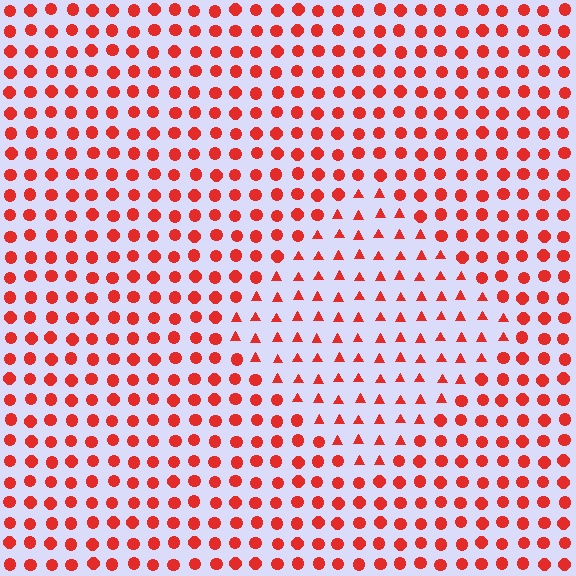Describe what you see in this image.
The image is filled with small red elements arranged in a uniform grid. A diamond-shaped region contains triangles, while the surrounding area contains circles. The boundary is defined purely by the change in element shape.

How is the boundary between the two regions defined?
The boundary is defined by a change in element shape: triangles inside vs. circles outside. All elements share the same color and spacing.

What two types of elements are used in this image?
The image uses triangles inside the diamond region and circles outside it.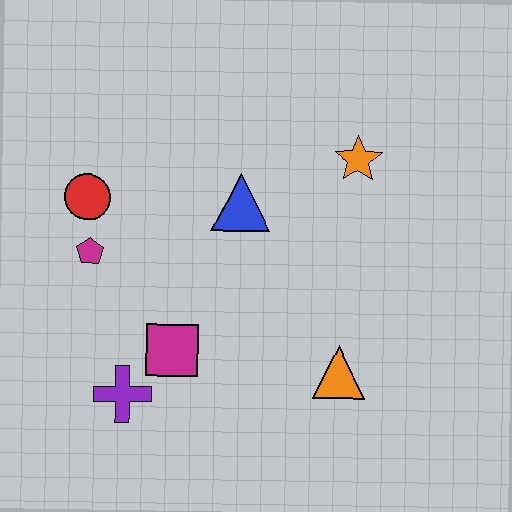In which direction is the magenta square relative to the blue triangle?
The magenta square is below the blue triangle.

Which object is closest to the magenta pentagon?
The red circle is closest to the magenta pentagon.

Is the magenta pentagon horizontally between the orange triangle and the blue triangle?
No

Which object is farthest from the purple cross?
The orange star is farthest from the purple cross.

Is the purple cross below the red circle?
Yes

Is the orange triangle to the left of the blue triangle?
No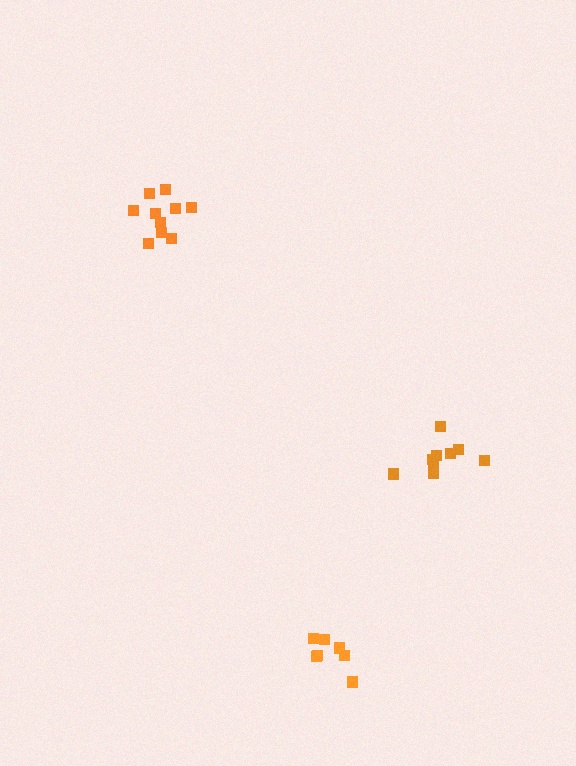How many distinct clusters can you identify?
There are 3 distinct clusters.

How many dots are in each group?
Group 1: 10 dots, Group 2: 7 dots, Group 3: 9 dots (26 total).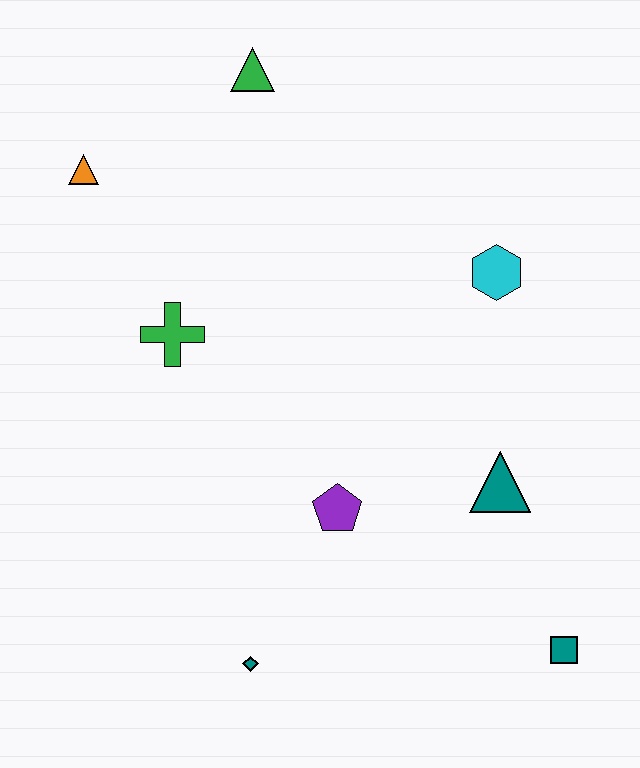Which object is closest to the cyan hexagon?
The teal triangle is closest to the cyan hexagon.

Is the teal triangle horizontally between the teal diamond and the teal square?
Yes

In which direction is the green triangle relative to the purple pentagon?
The green triangle is above the purple pentagon.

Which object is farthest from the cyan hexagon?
The teal diamond is farthest from the cyan hexagon.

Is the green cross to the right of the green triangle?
No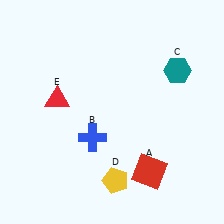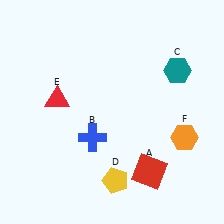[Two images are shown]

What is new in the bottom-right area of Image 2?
An orange hexagon (F) was added in the bottom-right area of Image 2.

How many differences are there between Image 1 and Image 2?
There is 1 difference between the two images.